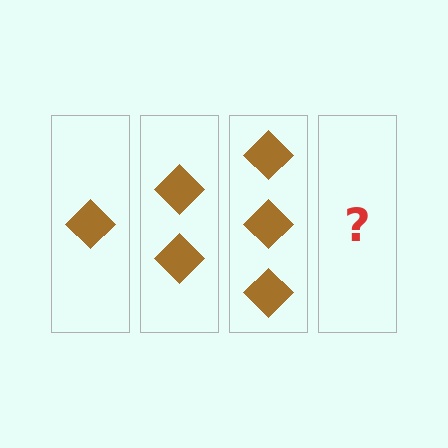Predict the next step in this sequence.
The next step is 4 diamonds.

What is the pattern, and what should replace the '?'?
The pattern is that each step adds one more diamond. The '?' should be 4 diamonds.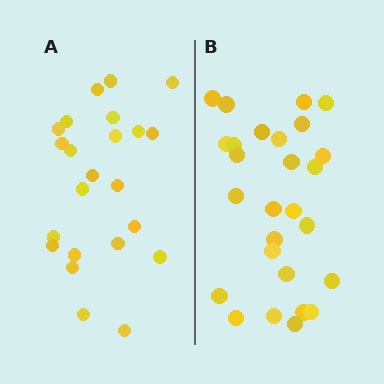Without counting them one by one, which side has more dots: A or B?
Region B (the right region) has more dots.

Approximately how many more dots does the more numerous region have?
Region B has about 4 more dots than region A.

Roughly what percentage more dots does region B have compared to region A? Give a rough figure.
About 15% more.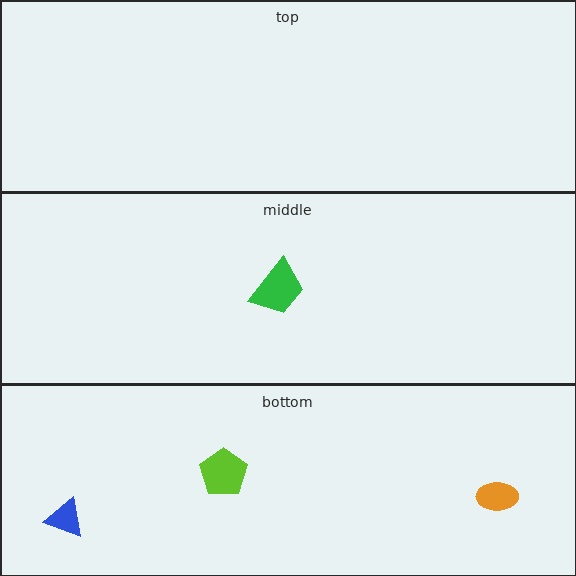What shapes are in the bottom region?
The orange ellipse, the lime pentagon, the blue triangle.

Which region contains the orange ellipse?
The bottom region.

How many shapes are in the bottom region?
3.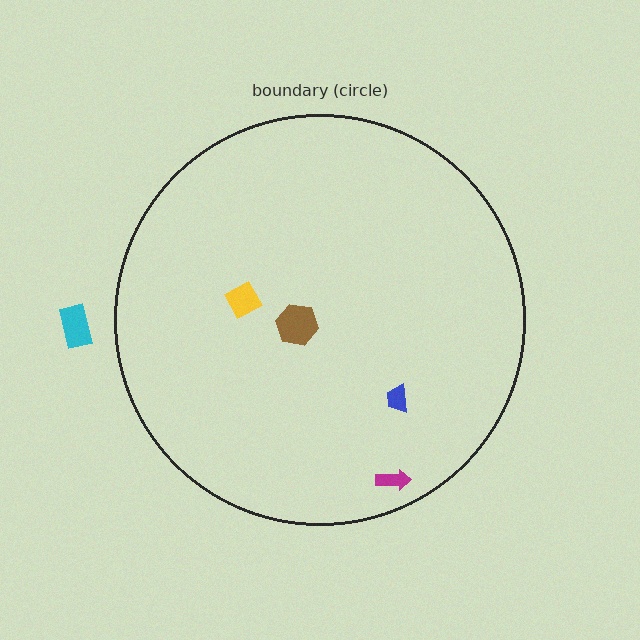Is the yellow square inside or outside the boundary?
Inside.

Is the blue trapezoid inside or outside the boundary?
Inside.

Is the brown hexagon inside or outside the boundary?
Inside.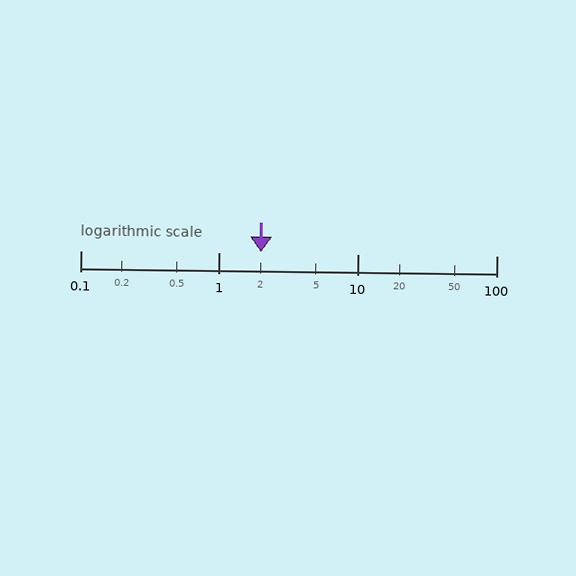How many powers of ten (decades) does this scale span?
The scale spans 3 decades, from 0.1 to 100.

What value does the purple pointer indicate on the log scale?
The pointer indicates approximately 2.